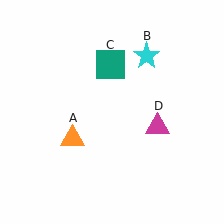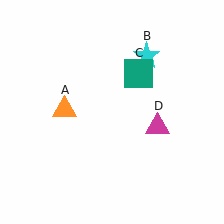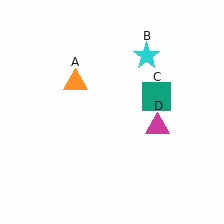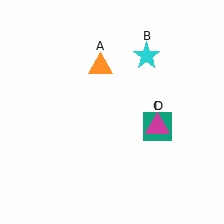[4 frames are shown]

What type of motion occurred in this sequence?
The orange triangle (object A), teal square (object C) rotated clockwise around the center of the scene.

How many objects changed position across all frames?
2 objects changed position: orange triangle (object A), teal square (object C).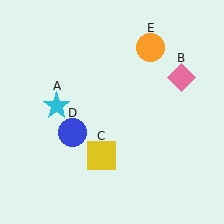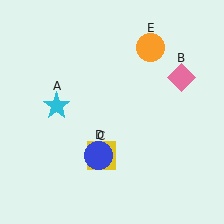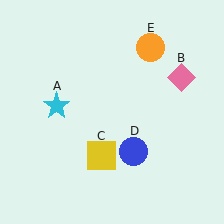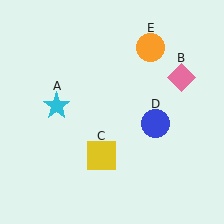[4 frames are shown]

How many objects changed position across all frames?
1 object changed position: blue circle (object D).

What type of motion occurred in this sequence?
The blue circle (object D) rotated counterclockwise around the center of the scene.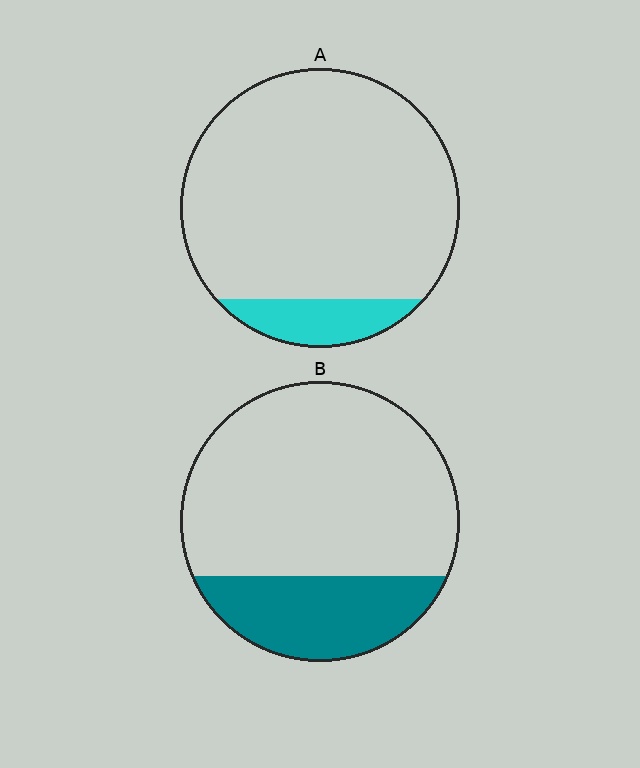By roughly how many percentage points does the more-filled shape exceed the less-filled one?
By roughly 15 percentage points (B over A).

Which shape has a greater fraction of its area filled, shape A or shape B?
Shape B.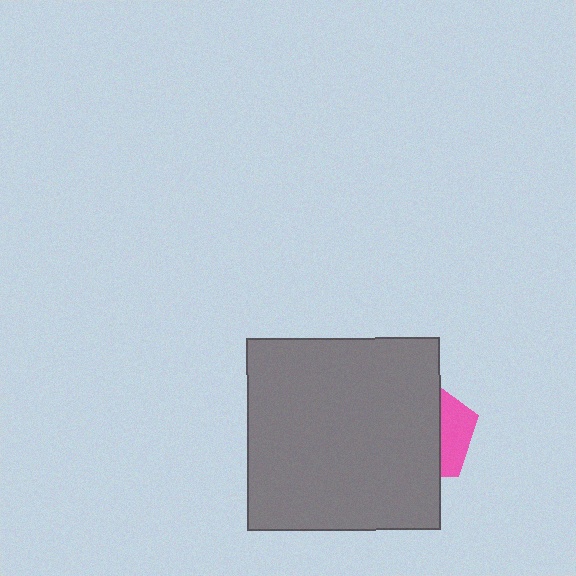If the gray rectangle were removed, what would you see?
You would see the complete pink pentagon.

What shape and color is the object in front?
The object in front is a gray rectangle.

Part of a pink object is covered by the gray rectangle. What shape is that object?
It is a pentagon.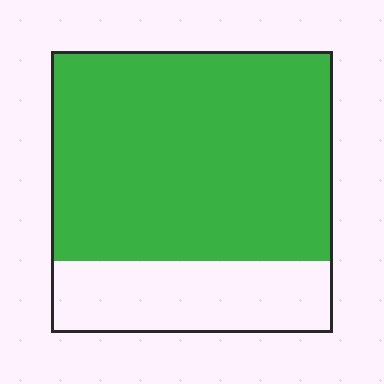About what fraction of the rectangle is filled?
About three quarters (3/4).